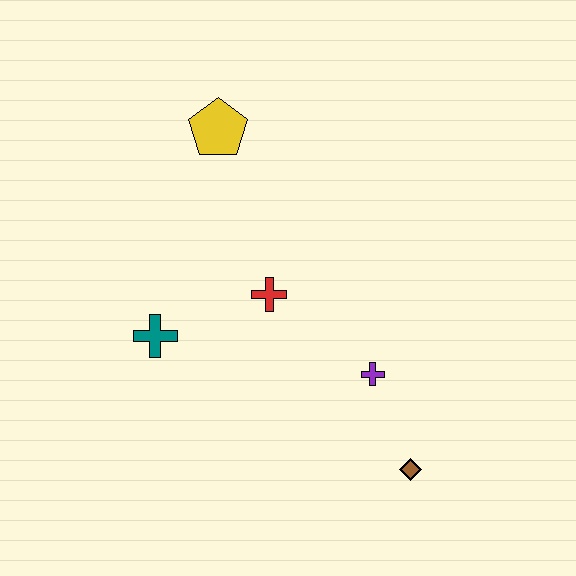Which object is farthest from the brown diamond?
The yellow pentagon is farthest from the brown diamond.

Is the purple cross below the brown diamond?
No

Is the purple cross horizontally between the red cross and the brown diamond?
Yes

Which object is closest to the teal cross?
The red cross is closest to the teal cross.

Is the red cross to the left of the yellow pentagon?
No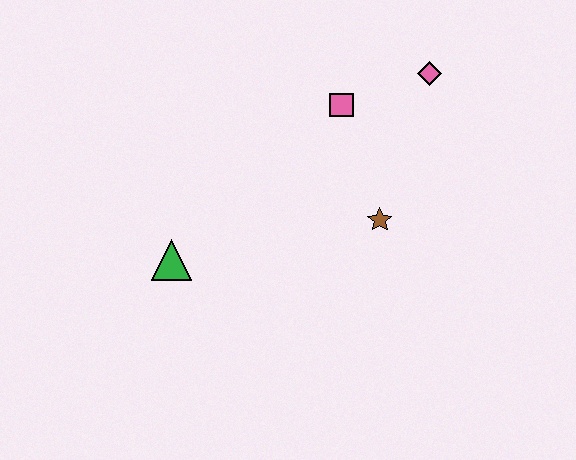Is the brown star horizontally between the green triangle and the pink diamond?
Yes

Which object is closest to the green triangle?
The brown star is closest to the green triangle.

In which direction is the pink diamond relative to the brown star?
The pink diamond is above the brown star.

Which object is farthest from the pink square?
The green triangle is farthest from the pink square.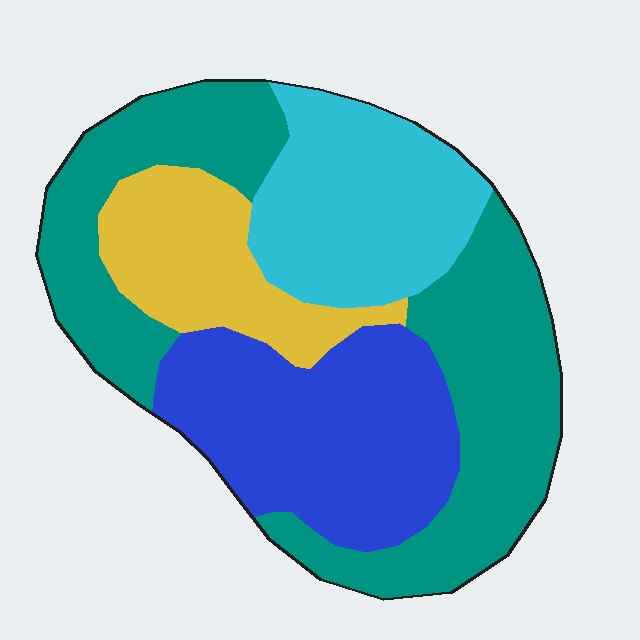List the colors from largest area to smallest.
From largest to smallest: teal, blue, cyan, yellow.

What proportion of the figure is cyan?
Cyan takes up about one fifth (1/5) of the figure.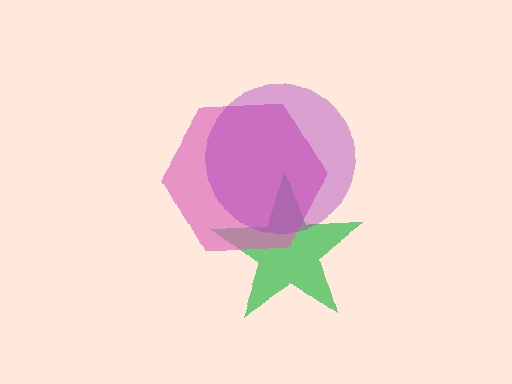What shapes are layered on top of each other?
The layered shapes are: a green star, a pink hexagon, a purple circle.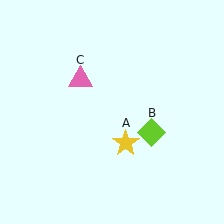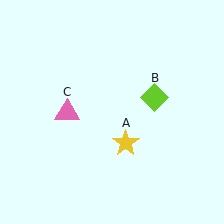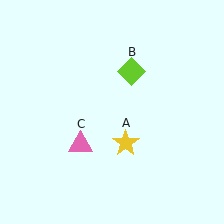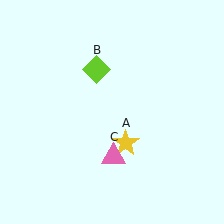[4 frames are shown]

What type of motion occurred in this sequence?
The lime diamond (object B), pink triangle (object C) rotated counterclockwise around the center of the scene.